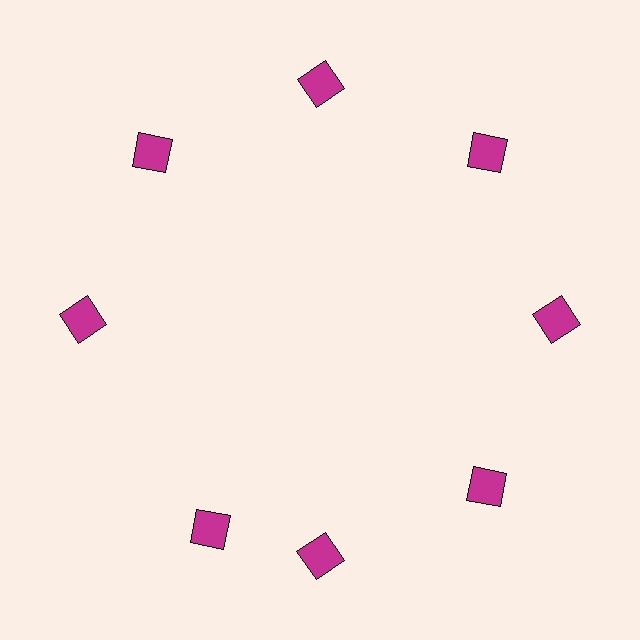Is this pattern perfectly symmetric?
No. The 8 magenta diamonds are arranged in a ring, but one element near the 8 o'clock position is rotated out of alignment along the ring, breaking the 8-fold rotational symmetry.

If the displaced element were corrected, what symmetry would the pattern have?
It would have 8-fold rotational symmetry — the pattern would map onto itself every 45 degrees.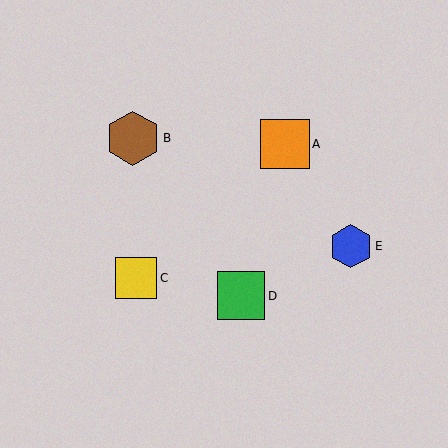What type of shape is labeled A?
Shape A is an orange square.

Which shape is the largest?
The brown hexagon (labeled B) is the largest.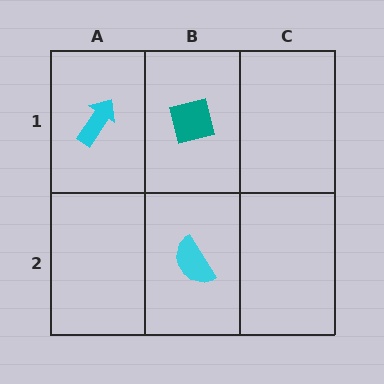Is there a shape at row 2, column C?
No, that cell is empty.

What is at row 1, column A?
A cyan arrow.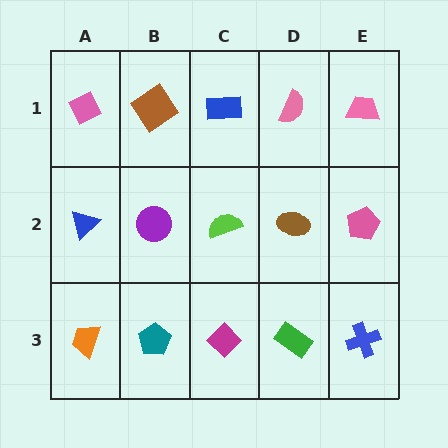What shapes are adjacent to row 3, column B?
A purple circle (row 2, column B), an orange trapezoid (row 3, column A), a magenta diamond (row 3, column C).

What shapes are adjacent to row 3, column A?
A blue triangle (row 2, column A), a teal pentagon (row 3, column B).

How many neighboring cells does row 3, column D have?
3.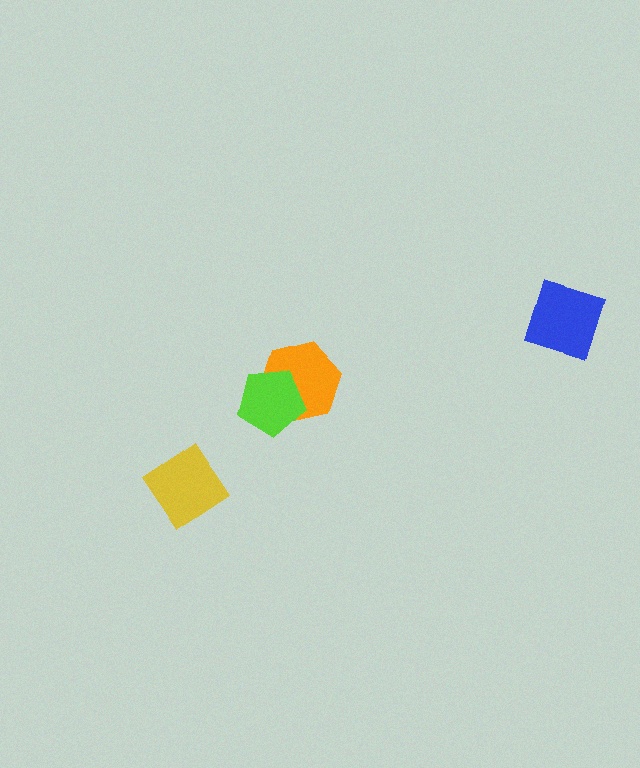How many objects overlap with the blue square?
0 objects overlap with the blue square.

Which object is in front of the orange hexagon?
The lime pentagon is in front of the orange hexagon.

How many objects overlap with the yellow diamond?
0 objects overlap with the yellow diamond.